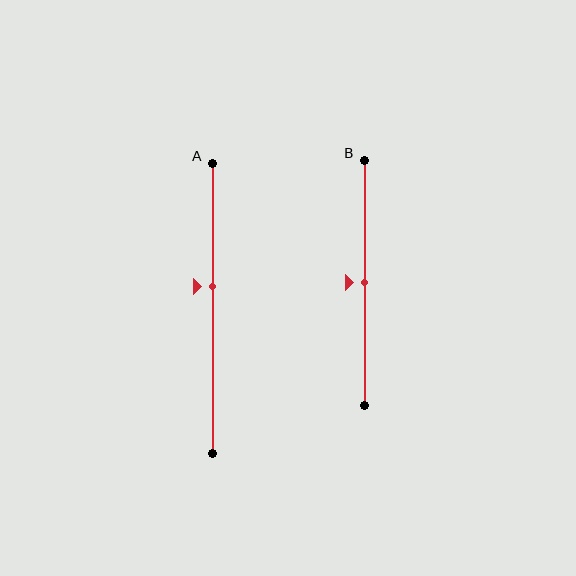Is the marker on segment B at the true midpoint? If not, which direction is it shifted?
Yes, the marker on segment B is at the true midpoint.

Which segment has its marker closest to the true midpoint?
Segment B has its marker closest to the true midpoint.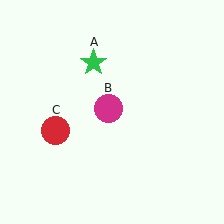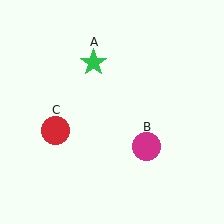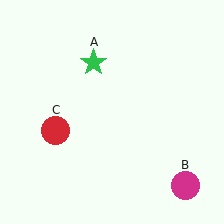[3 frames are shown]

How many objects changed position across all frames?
1 object changed position: magenta circle (object B).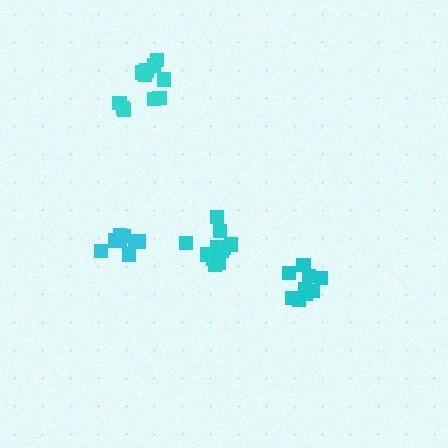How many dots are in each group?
Group 1: 11 dots, Group 2: 9 dots, Group 3: 11 dots, Group 4: 8 dots (39 total).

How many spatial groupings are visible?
There are 4 spatial groupings.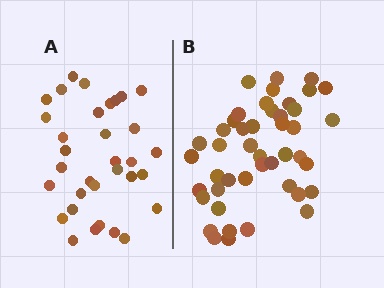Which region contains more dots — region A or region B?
Region B (the right region) has more dots.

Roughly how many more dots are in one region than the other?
Region B has roughly 12 or so more dots than region A.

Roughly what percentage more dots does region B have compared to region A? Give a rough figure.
About 35% more.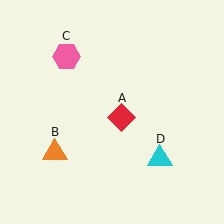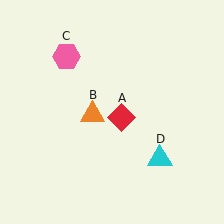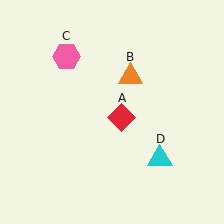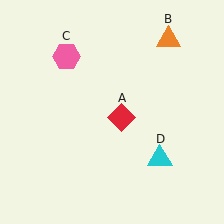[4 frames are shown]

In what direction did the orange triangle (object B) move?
The orange triangle (object B) moved up and to the right.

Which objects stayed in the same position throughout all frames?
Red diamond (object A) and pink hexagon (object C) and cyan triangle (object D) remained stationary.